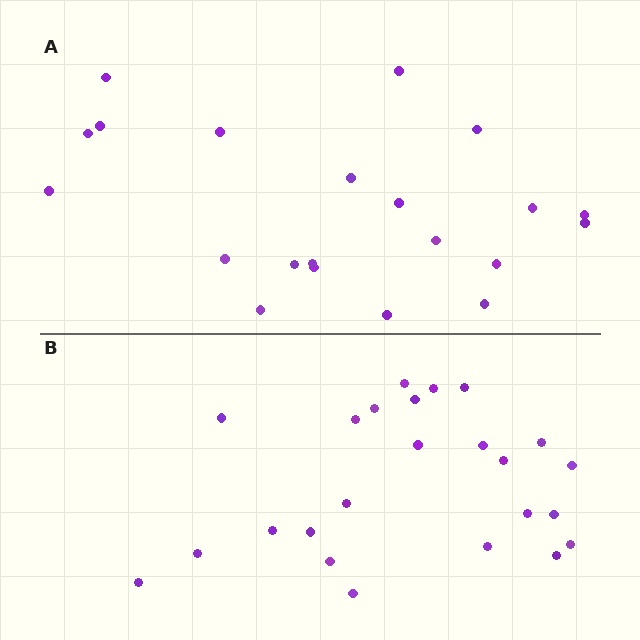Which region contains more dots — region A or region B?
Region B (the bottom region) has more dots.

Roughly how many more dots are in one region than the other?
Region B has just a few more — roughly 2 or 3 more dots than region A.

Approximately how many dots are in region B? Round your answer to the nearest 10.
About 20 dots. (The exact count is 24, which rounds to 20.)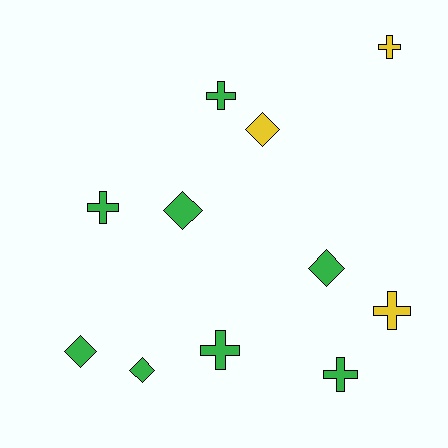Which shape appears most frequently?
Cross, with 6 objects.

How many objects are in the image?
There are 11 objects.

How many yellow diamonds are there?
There is 1 yellow diamond.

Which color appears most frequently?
Green, with 8 objects.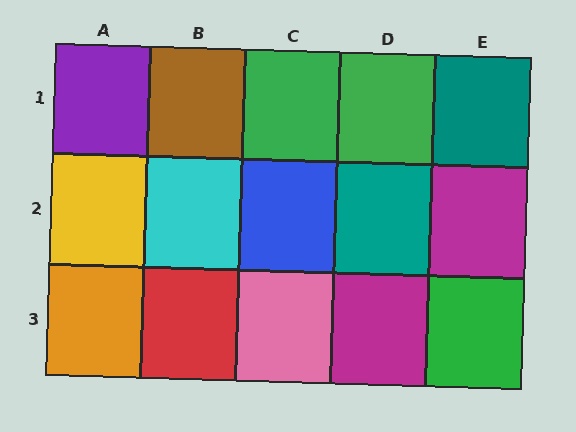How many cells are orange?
1 cell is orange.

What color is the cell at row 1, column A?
Purple.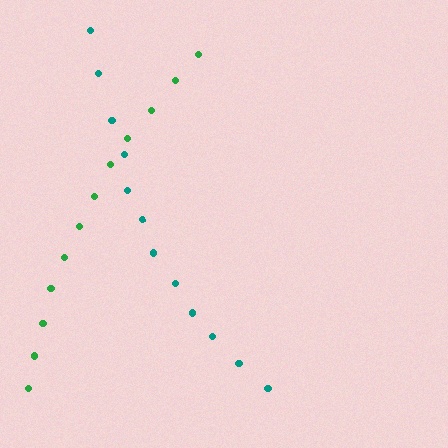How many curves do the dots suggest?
There are 2 distinct paths.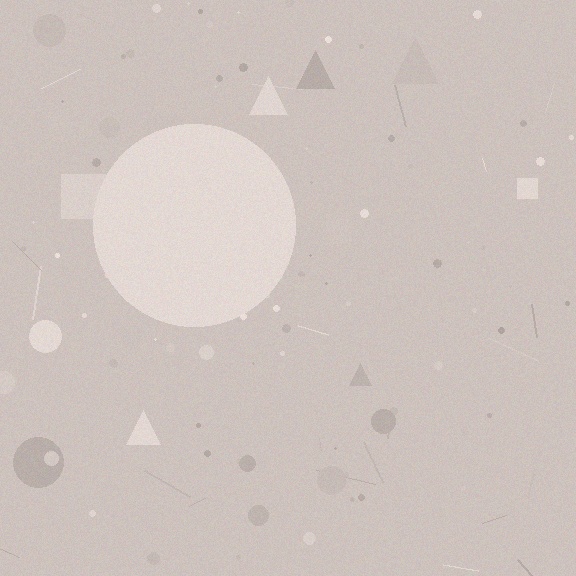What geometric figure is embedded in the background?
A circle is embedded in the background.